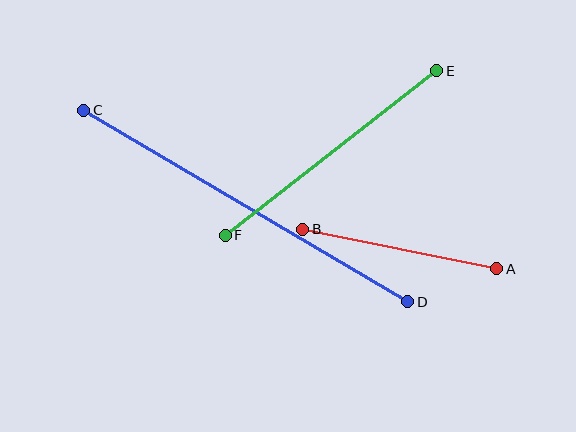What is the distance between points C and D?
The distance is approximately 377 pixels.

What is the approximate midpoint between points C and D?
The midpoint is at approximately (246, 206) pixels.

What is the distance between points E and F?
The distance is approximately 268 pixels.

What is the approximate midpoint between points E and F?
The midpoint is at approximately (331, 153) pixels.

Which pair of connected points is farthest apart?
Points C and D are farthest apart.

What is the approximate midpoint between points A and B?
The midpoint is at approximately (400, 249) pixels.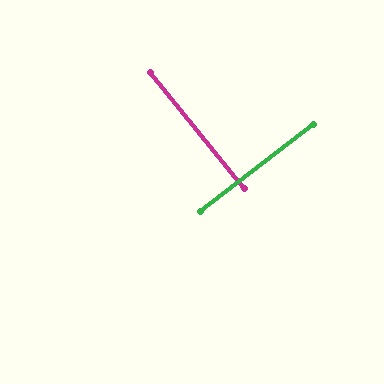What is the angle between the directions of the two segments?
Approximately 88 degrees.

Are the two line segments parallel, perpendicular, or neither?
Perpendicular — they meet at approximately 88°.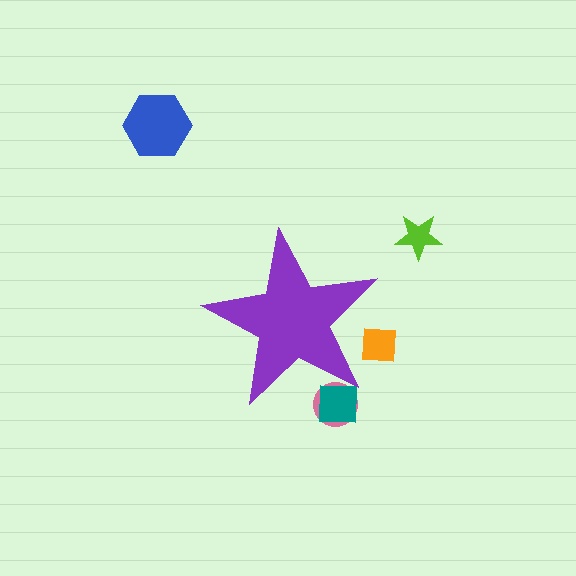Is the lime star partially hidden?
No, the lime star is fully visible.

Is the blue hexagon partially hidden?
No, the blue hexagon is fully visible.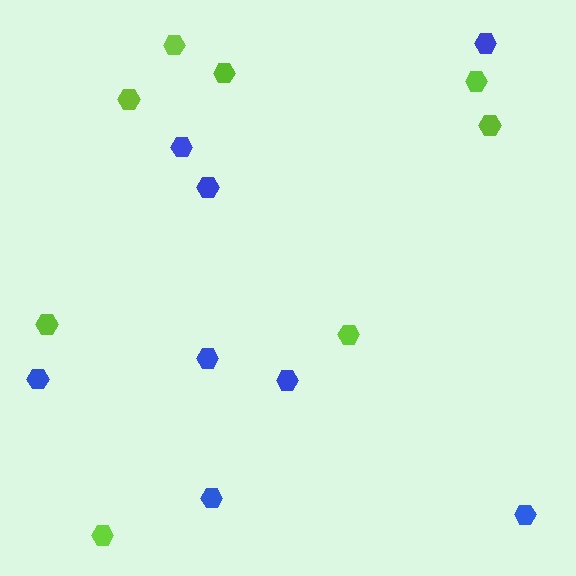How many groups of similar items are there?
There are 2 groups: one group of blue hexagons (8) and one group of lime hexagons (8).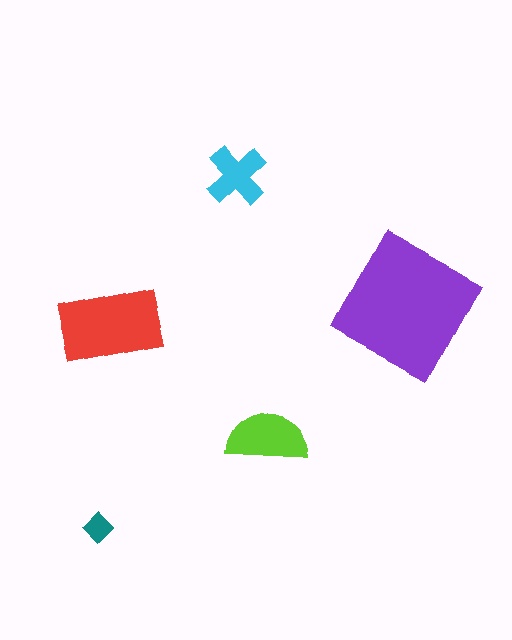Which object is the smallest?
The teal diamond.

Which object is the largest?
The purple square.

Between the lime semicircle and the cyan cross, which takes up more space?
The lime semicircle.